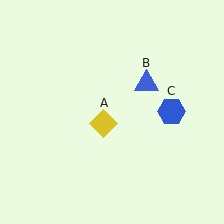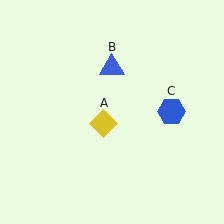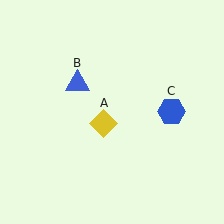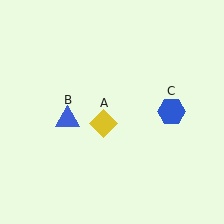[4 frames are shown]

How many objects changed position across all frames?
1 object changed position: blue triangle (object B).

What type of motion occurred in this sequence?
The blue triangle (object B) rotated counterclockwise around the center of the scene.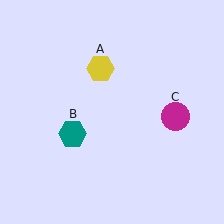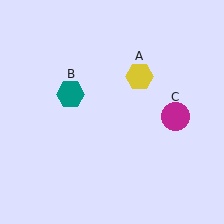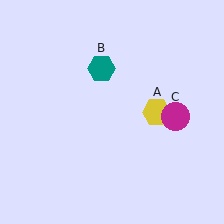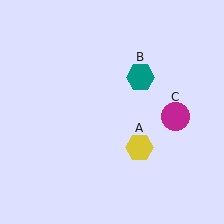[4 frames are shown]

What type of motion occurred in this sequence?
The yellow hexagon (object A), teal hexagon (object B) rotated clockwise around the center of the scene.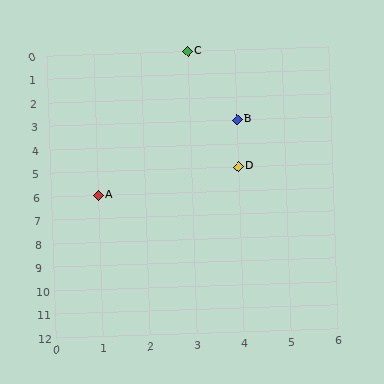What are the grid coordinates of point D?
Point D is at grid coordinates (4, 5).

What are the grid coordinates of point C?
Point C is at grid coordinates (3, 0).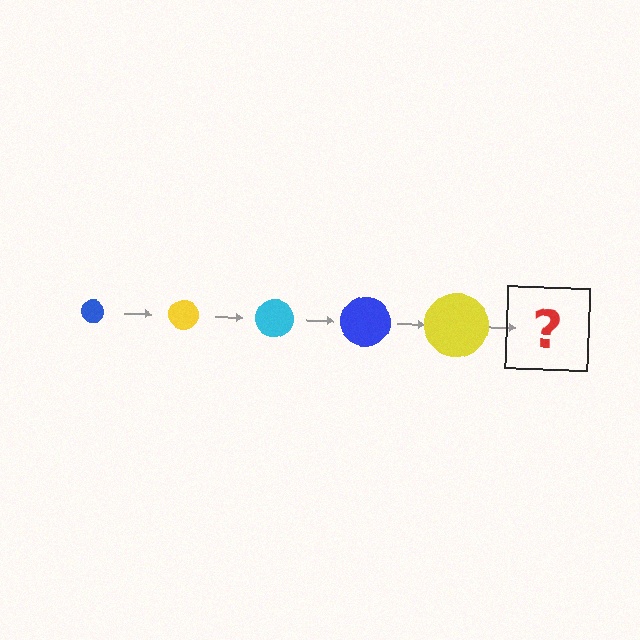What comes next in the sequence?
The next element should be a cyan circle, larger than the previous one.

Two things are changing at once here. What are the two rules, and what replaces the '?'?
The two rules are that the circle grows larger each step and the color cycles through blue, yellow, and cyan. The '?' should be a cyan circle, larger than the previous one.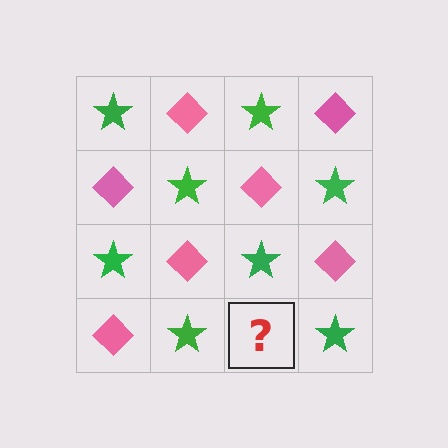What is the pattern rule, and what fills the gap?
The rule is that it alternates green star and pink diamond in a checkerboard pattern. The gap should be filled with a pink diamond.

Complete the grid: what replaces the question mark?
The question mark should be replaced with a pink diamond.